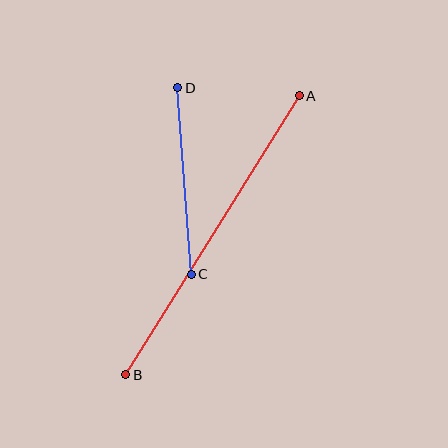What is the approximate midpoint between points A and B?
The midpoint is at approximately (212, 235) pixels.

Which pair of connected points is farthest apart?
Points A and B are farthest apart.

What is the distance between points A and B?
The distance is approximately 329 pixels.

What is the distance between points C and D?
The distance is approximately 187 pixels.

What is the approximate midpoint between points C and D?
The midpoint is at approximately (185, 181) pixels.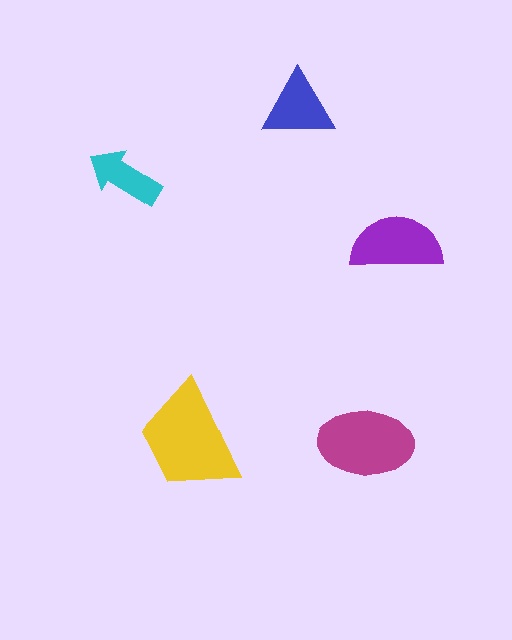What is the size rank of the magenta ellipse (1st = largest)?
2nd.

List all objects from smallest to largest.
The cyan arrow, the blue triangle, the purple semicircle, the magenta ellipse, the yellow trapezoid.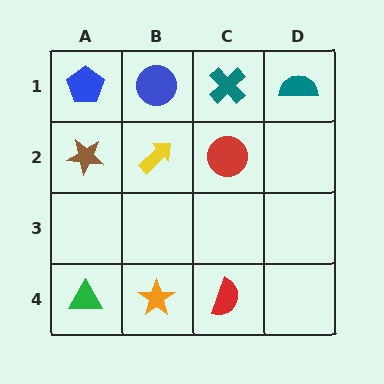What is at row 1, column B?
A blue circle.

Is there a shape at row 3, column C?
No, that cell is empty.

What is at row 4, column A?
A green triangle.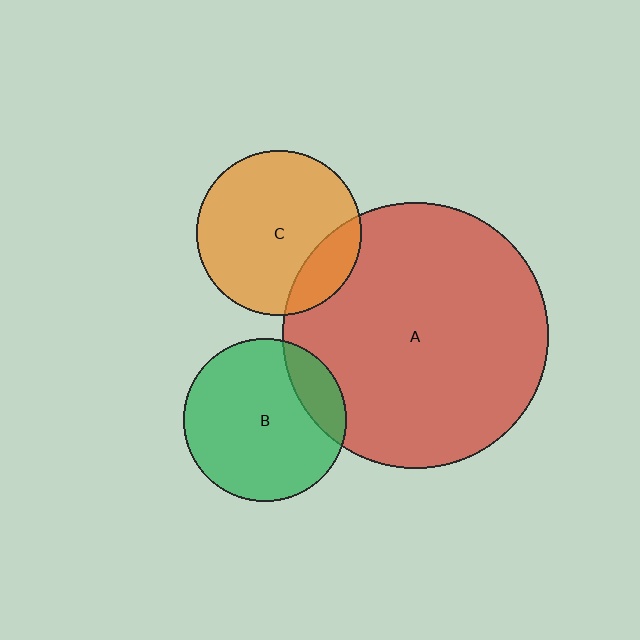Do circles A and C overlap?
Yes.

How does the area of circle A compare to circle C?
Approximately 2.6 times.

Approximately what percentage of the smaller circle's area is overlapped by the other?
Approximately 20%.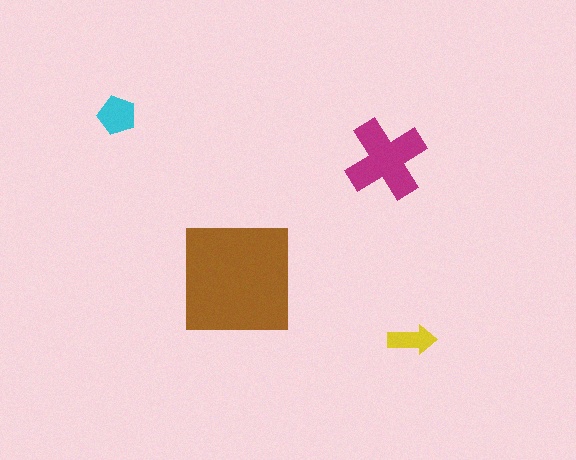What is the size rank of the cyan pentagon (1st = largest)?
3rd.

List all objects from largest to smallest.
The brown square, the magenta cross, the cyan pentagon, the yellow arrow.